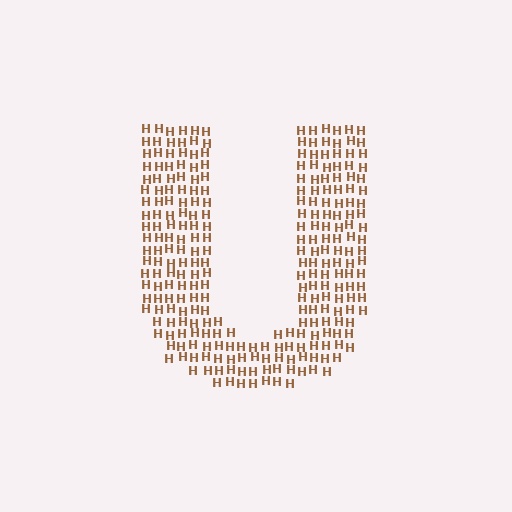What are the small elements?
The small elements are letter H's.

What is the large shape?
The large shape is the letter U.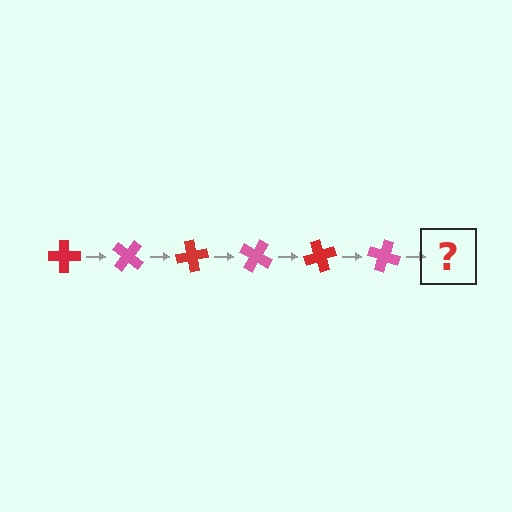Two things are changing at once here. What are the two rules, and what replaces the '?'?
The two rules are that it rotates 40 degrees each step and the color cycles through red and pink. The '?' should be a red cross, rotated 240 degrees from the start.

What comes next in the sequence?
The next element should be a red cross, rotated 240 degrees from the start.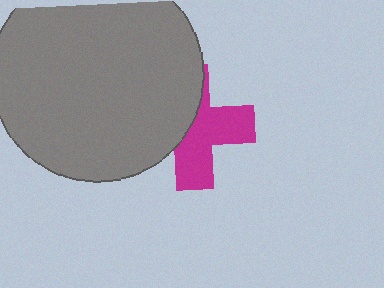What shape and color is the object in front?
The object in front is a gray circle.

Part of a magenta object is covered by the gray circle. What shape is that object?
It is a cross.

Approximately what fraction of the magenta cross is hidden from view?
Roughly 46% of the magenta cross is hidden behind the gray circle.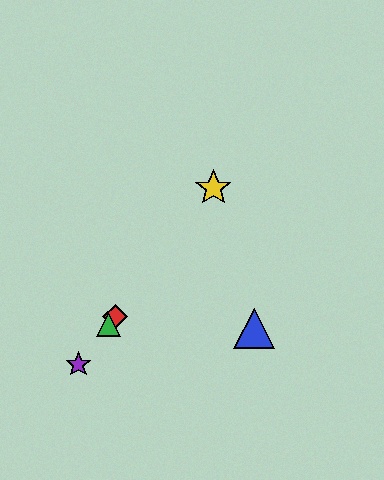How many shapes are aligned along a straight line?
4 shapes (the red diamond, the green triangle, the yellow star, the purple star) are aligned along a straight line.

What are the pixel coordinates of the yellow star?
The yellow star is at (213, 188).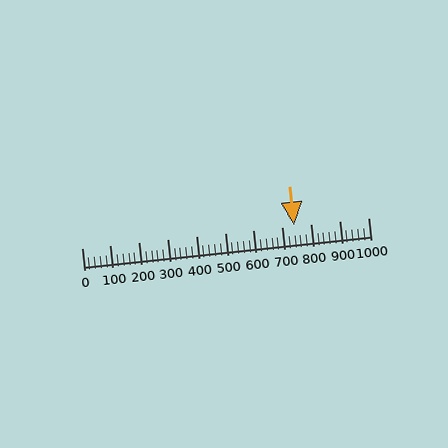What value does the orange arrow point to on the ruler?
The orange arrow points to approximately 740.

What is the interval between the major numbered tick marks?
The major tick marks are spaced 100 units apart.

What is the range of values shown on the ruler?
The ruler shows values from 0 to 1000.